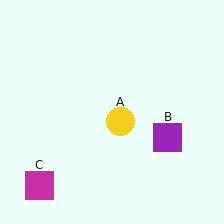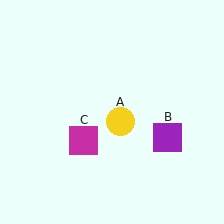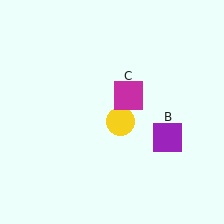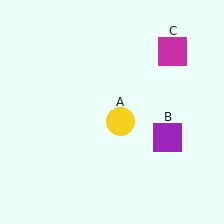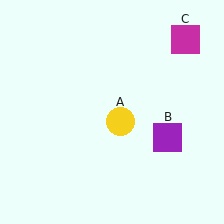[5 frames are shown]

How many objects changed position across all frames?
1 object changed position: magenta square (object C).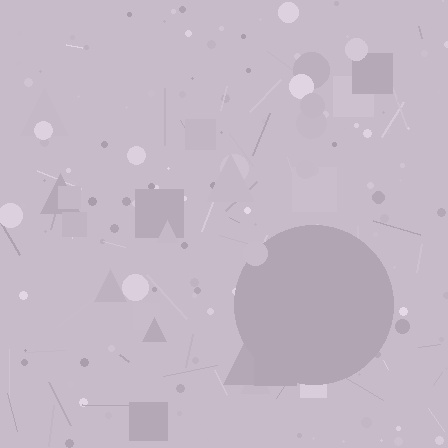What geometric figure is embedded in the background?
A circle is embedded in the background.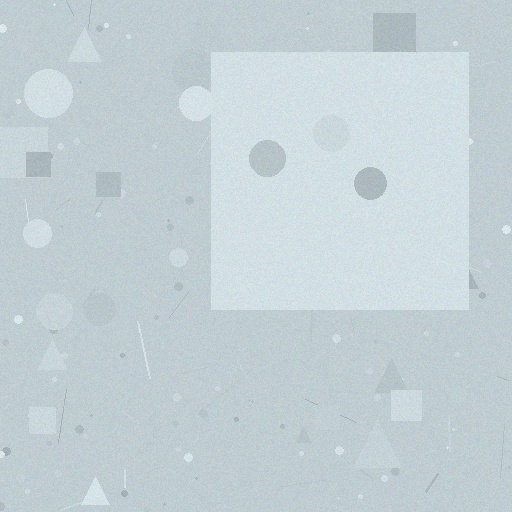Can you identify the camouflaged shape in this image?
The camouflaged shape is a square.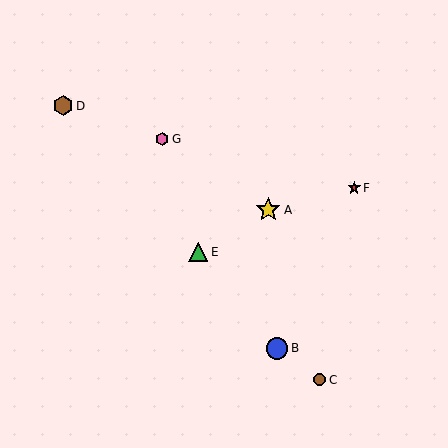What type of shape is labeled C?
Shape C is a brown circle.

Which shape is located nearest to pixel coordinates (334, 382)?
The brown circle (labeled C) at (319, 380) is nearest to that location.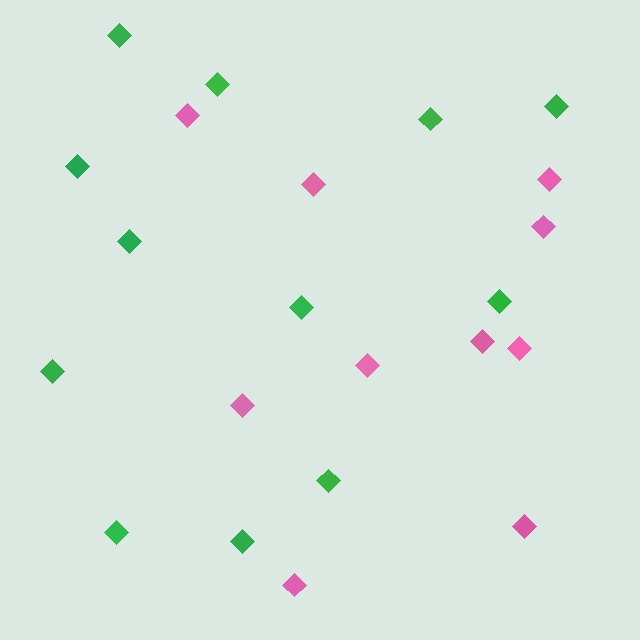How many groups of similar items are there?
There are 2 groups: one group of pink diamonds (10) and one group of green diamonds (12).